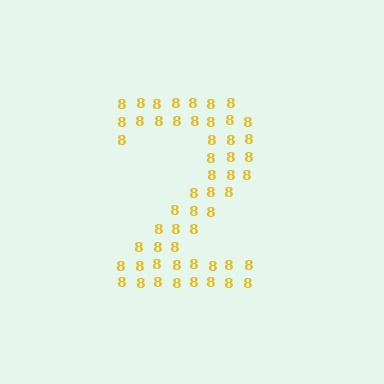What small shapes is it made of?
It is made of small digit 8's.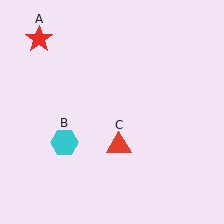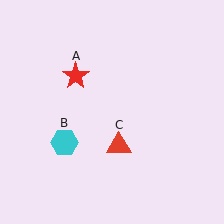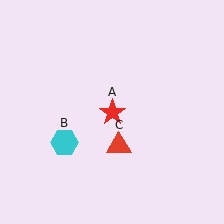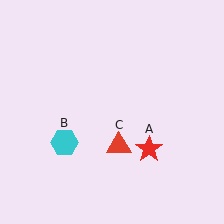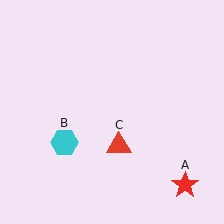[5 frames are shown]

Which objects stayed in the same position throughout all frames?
Cyan hexagon (object B) and red triangle (object C) remained stationary.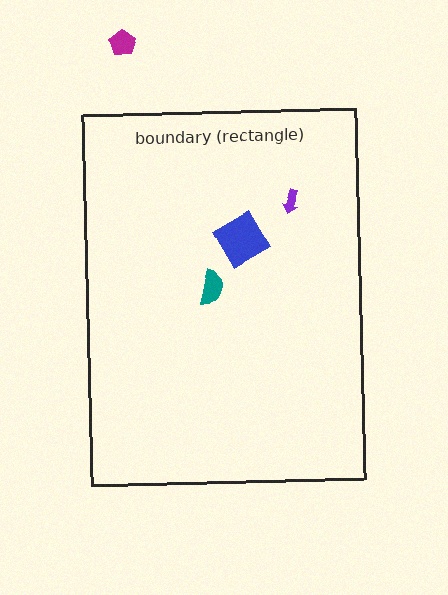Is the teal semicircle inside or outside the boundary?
Inside.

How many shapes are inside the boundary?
3 inside, 1 outside.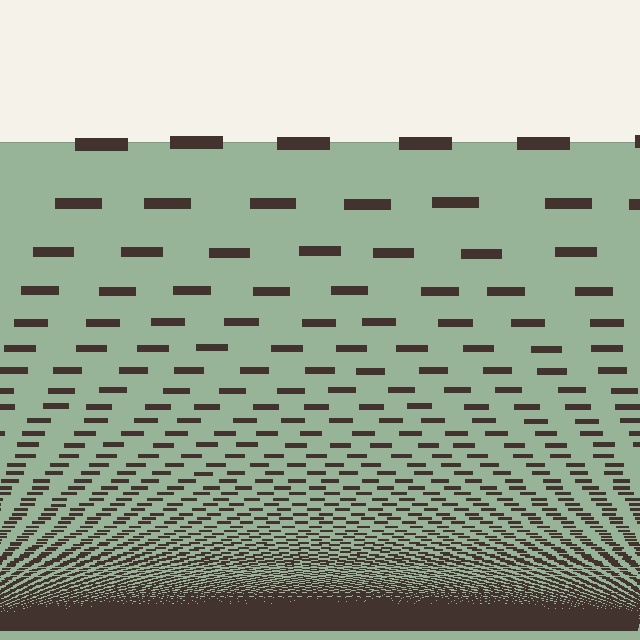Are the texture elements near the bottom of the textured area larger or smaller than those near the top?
Smaller. The gradient is inverted — elements near the bottom are smaller and denser.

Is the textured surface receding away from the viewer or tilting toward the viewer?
The surface appears to tilt toward the viewer. Texture elements get larger and sparser toward the top.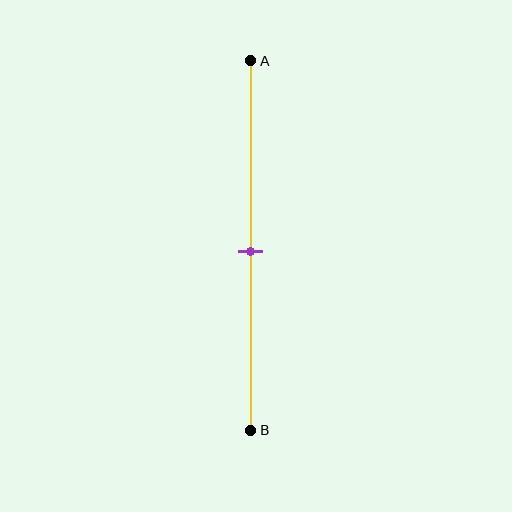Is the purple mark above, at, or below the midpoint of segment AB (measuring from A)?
The purple mark is approximately at the midpoint of segment AB.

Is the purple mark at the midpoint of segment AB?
Yes, the mark is approximately at the midpoint.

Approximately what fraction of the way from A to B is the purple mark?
The purple mark is approximately 50% of the way from A to B.